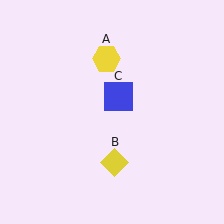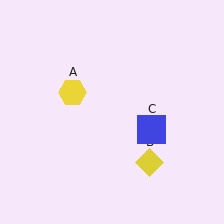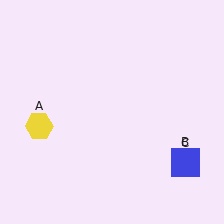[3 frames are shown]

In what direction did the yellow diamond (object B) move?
The yellow diamond (object B) moved right.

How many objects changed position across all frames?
3 objects changed position: yellow hexagon (object A), yellow diamond (object B), blue square (object C).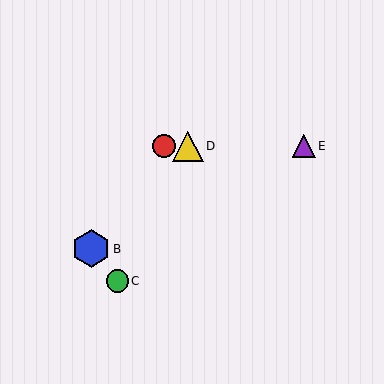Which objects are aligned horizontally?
Objects A, D, E are aligned horizontally.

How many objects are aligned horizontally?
3 objects (A, D, E) are aligned horizontally.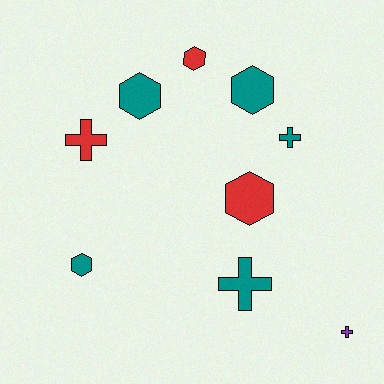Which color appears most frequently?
Teal, with 5 objects.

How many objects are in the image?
There are 9 objects.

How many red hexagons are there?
There are 2 red hexagons.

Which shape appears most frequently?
Hexagon, with 5 objects.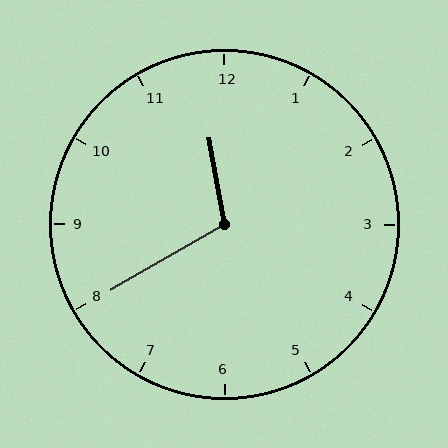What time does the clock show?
11:40.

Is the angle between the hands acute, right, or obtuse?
It is obtuse.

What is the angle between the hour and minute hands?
Approximately 110 degrees.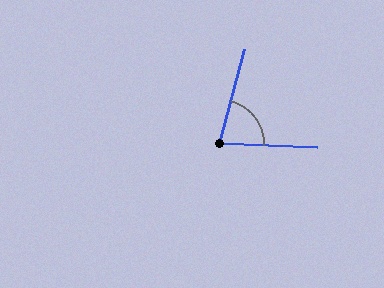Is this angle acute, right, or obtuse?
It is acute.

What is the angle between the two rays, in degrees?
Approximately 77 degrees.